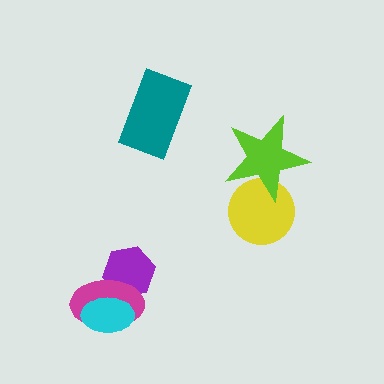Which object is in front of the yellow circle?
The lime star is in front of the yellow circle.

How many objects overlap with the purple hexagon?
2 objects overlap with the purple hexagon.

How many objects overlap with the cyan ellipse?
2 objects overlap with the cyan ellipse.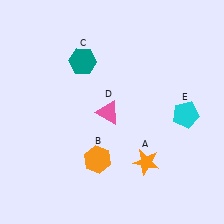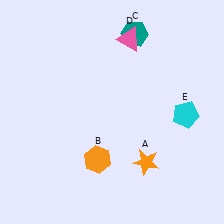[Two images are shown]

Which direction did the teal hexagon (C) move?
The teal hexagon (C) moved right.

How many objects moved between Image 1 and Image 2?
2 objects moved between the two images.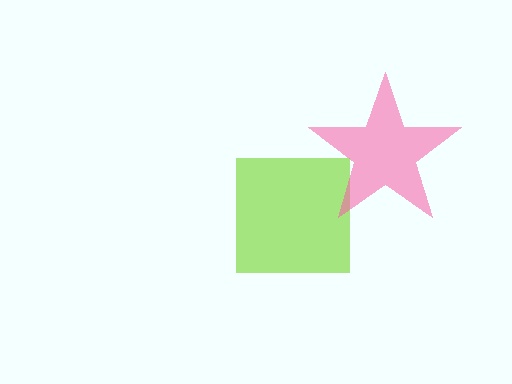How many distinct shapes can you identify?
There are 2 distinct shapes: a lime square, a pink star.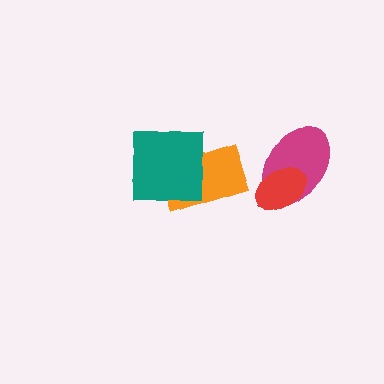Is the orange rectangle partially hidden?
Yes, it is partially covered by another shape.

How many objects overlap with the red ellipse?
1 object overlaps with the red ellipse.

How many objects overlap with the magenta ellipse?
1 object overlaps with the magenta ellipse.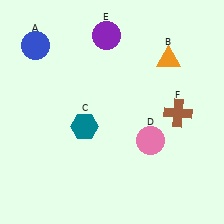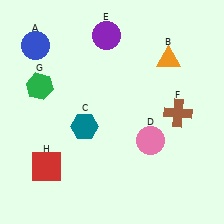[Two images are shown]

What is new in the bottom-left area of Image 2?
A red square (H) was added in the bottom-left area of Image 2.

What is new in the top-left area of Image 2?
A green hexagon (G) was added in the top-left area of Image 2.